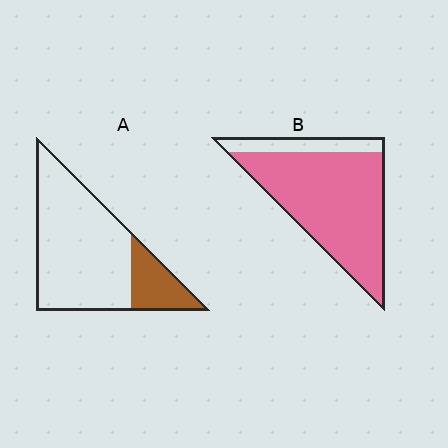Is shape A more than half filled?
No.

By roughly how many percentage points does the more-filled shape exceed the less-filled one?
By roughly 65 percentage points (B over A).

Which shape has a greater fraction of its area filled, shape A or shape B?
Shape B.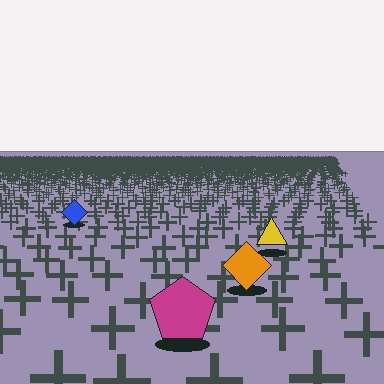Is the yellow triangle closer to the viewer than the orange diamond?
No. The orange diamond is closer — you can tell from the texture gradient: the ground texture is coarser near it.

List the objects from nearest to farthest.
From nearest to farthest: the magenta pentagon, the orange diamond, the yellow triangle, the blue diamond.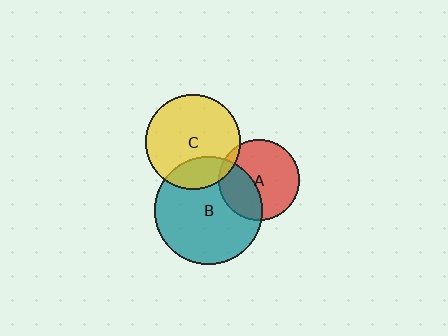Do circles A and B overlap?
Yes.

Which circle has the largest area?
Circle B (teal).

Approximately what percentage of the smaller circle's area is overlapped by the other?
Approximately 35%.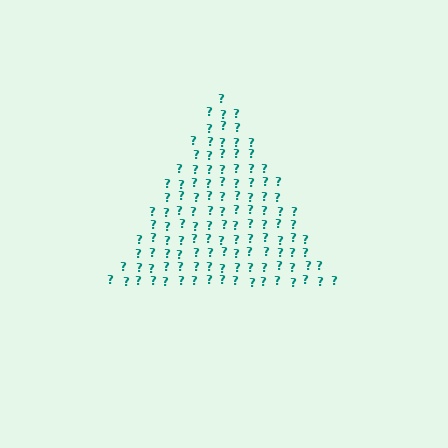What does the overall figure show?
The overall figure shows a triangle.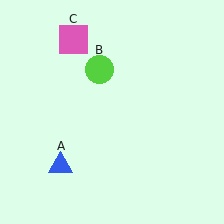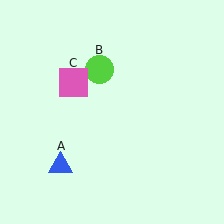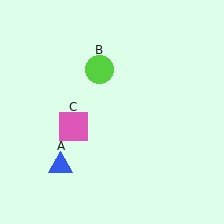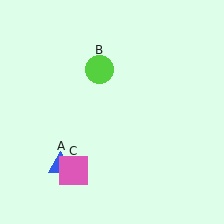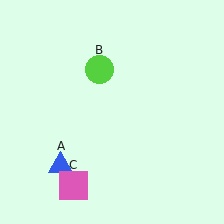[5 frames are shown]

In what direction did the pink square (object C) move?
The pink square (object C) moved down.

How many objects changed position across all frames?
1 object changed position: pink square (object C).